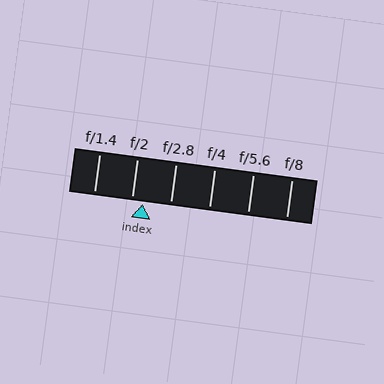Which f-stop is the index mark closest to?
The index mark is closest to f/2.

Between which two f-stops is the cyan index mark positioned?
The index mark is between f/2 and f/2.8.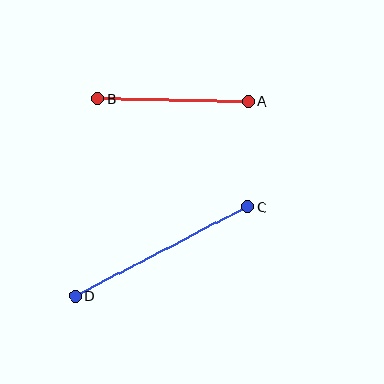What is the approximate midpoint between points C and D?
The midpoint is at approximately (161, 252) pixels.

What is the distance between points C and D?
The distance is approximately 194 pixels.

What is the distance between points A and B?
The distance is approximately 150 pixels.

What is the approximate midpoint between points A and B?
The midpoint is at approximately (173, 100) pixels.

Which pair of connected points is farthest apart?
Points C and D are farthest apart.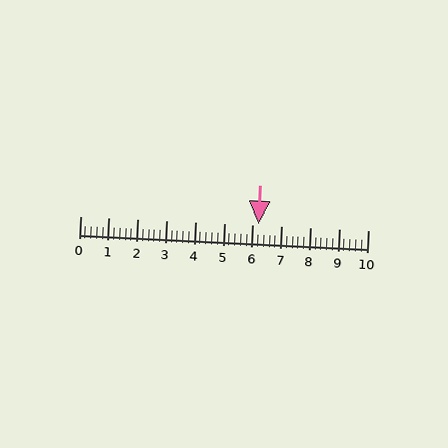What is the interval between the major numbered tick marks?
The major tick marks are spaced 1 units apart.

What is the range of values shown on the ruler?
The ruler shows values from 0 to 10.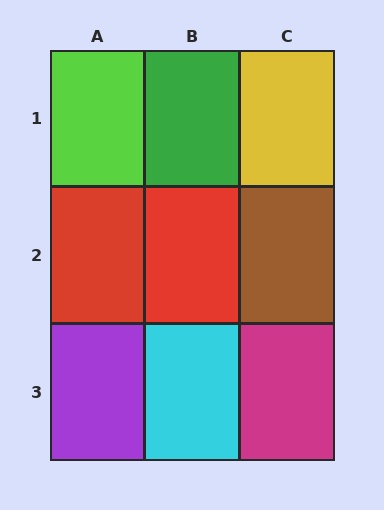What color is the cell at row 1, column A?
Lime.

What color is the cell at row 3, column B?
Cyan.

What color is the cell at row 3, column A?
Purple.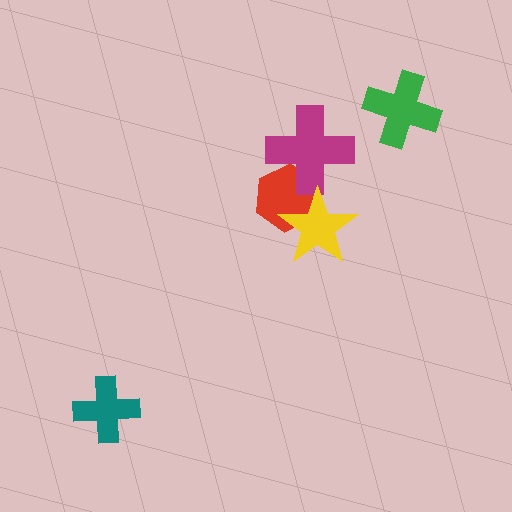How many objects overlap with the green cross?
0 objects overlap with the green cross.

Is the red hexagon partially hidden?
Yes, it is partially covered by another shape.